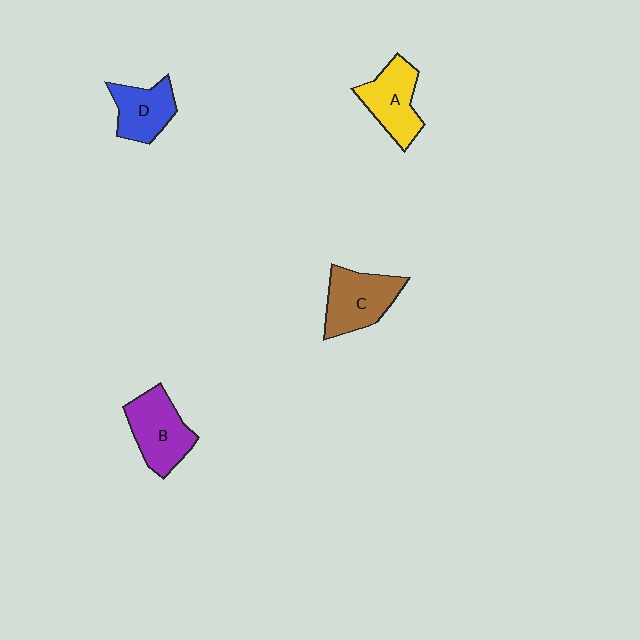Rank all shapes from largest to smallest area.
From largest to smallest: B (purple), C (brown), A (yellow), D (blue).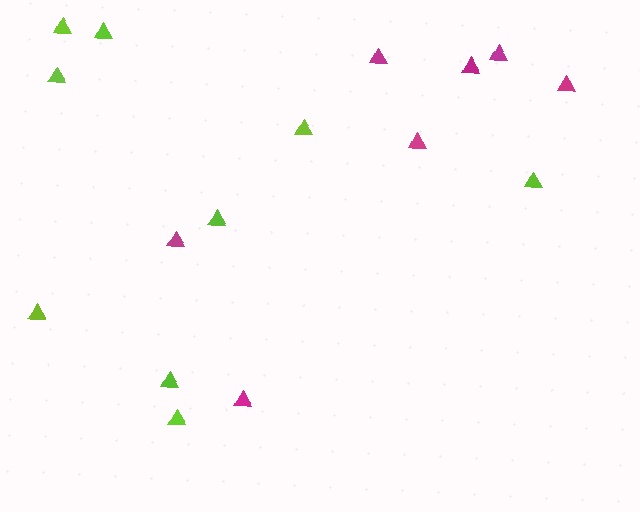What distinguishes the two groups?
There are 2 groups: one group of magenta triangles (7) and one group of lime triangles (9).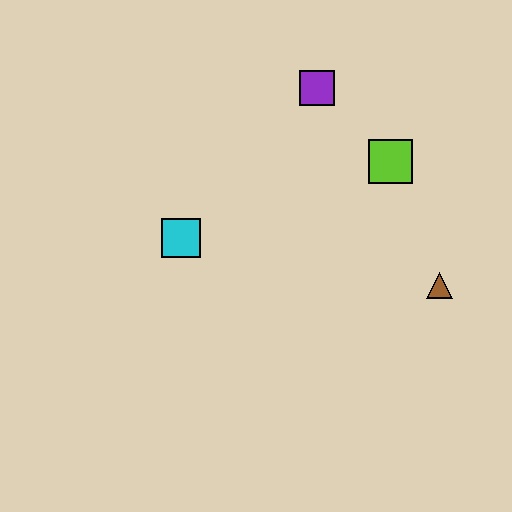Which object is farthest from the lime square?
The cyan square is farthest from the lime square.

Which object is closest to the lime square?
The purple square is closest to the lime square.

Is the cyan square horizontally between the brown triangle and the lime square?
No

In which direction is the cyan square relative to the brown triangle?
The cyan square is to the left of the brown triangle.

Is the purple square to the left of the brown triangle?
Yes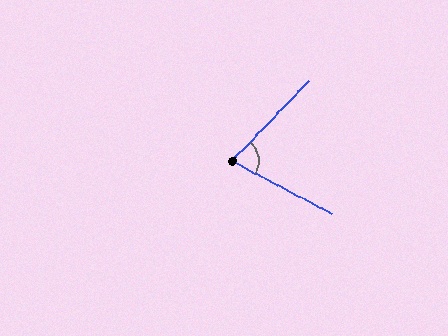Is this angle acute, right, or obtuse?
It is acute.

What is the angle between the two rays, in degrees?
Approximately 74 degrees.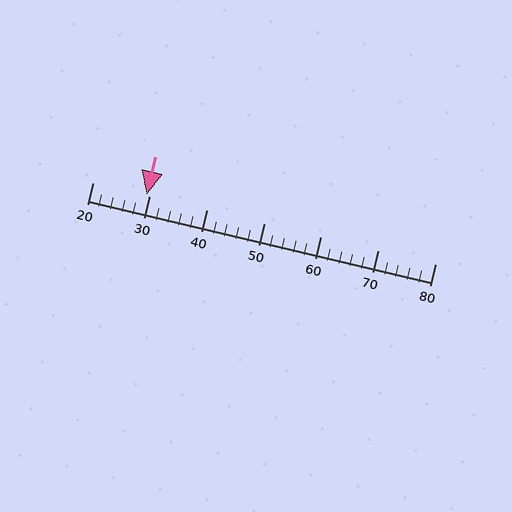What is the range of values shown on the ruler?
The ruler shows values from 20 to 80.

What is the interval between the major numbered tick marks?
The major tick marks are spaced 10 units apart.